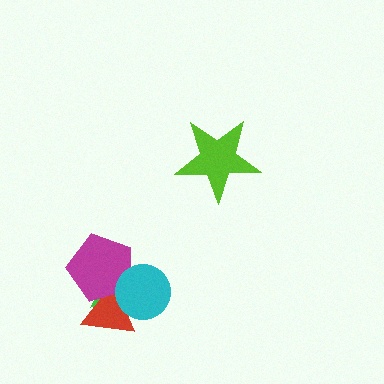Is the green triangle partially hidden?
Yes, it is partially covered by another shape.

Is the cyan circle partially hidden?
No, no other shape covers it.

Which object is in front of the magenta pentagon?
The cyan circle is in front of the magenta pentagon.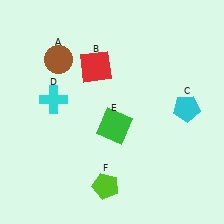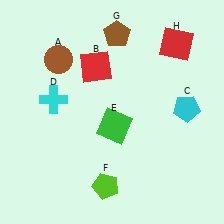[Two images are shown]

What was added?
A brown pentagon (G), a red square (H) were added in Image 2.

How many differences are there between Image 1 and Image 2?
There are 2 differences between the two images.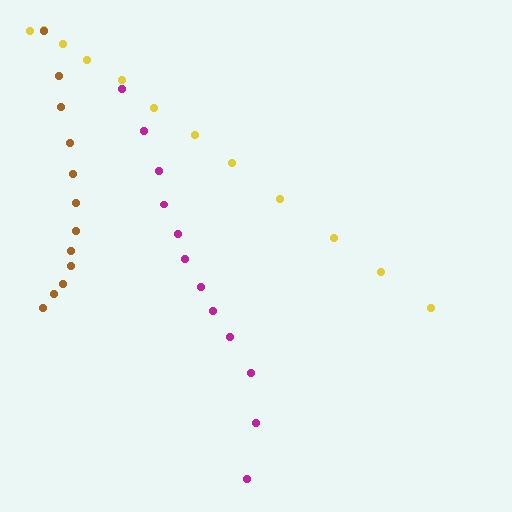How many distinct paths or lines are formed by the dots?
There are 3 distinct paths.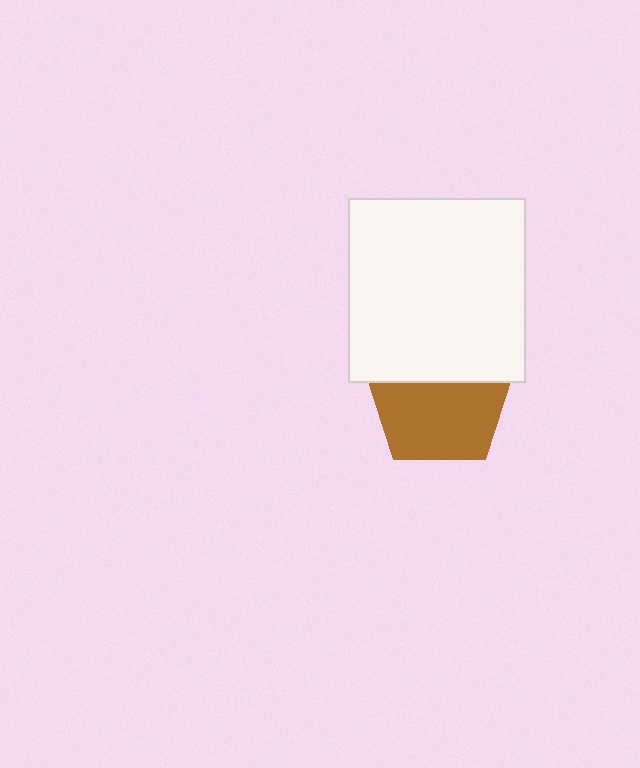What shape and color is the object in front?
The object in front is a white rectangle.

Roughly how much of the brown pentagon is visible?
About half of it is visible (roughly 61%).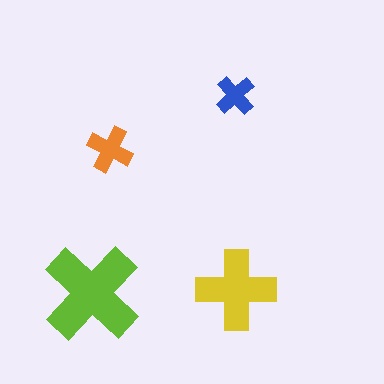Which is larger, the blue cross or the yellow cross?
The yellow one.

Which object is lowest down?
The lime cross is bottommost.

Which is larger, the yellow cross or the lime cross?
The lime one.